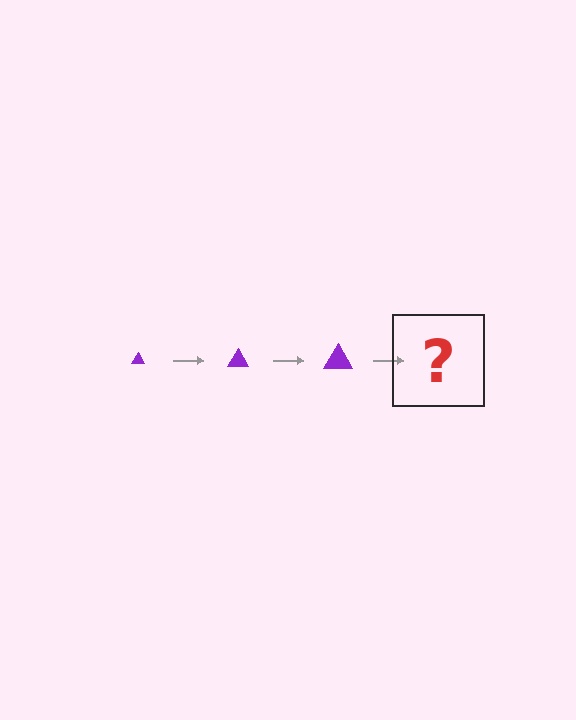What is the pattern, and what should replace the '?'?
The pattern is that the triangle gets progressively larger each step. The '?' should be a purple triangle, larger than the previous one.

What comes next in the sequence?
The next element should be a purple triangle, larger than the previous one.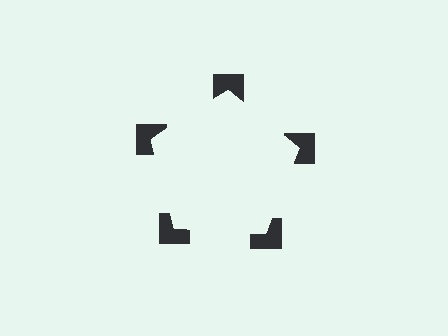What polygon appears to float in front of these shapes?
An illusory pentagon — its edges are inferred from the aligned wedge cuts in the notched squares, not physically drawn.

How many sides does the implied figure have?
5 sides.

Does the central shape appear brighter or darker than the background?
It typically appears slightly brighter than the background, even though no actual brightness change is drawn.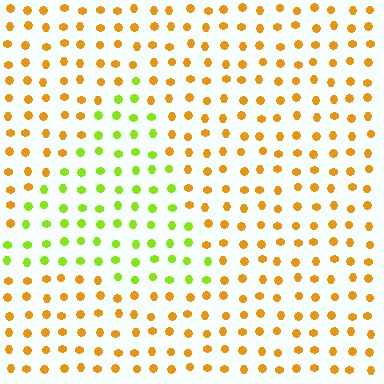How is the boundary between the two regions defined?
The boundary is defined purely by a slight shift in hue (about 52 degrees). Spacing, size, and orientation are identical on both sides.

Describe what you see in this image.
The image is filled with small orange elements in a uniform arrangement. A triangle-shaped region is visible where the elements are tinted to a slightly different hue, forming a subtle color boundary.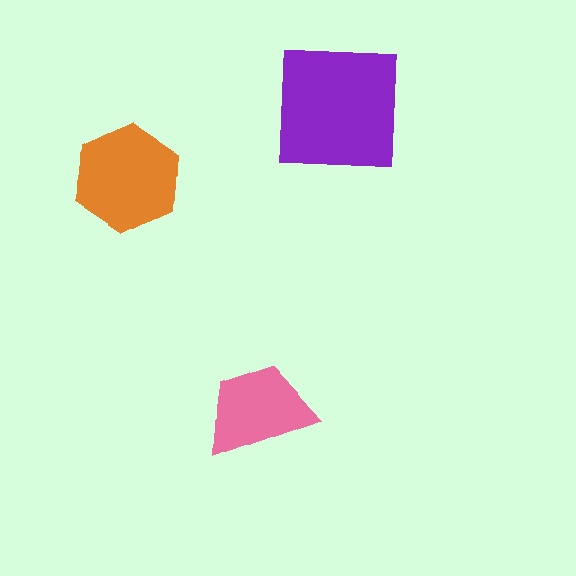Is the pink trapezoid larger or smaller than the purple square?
Smaller.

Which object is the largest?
The purple square.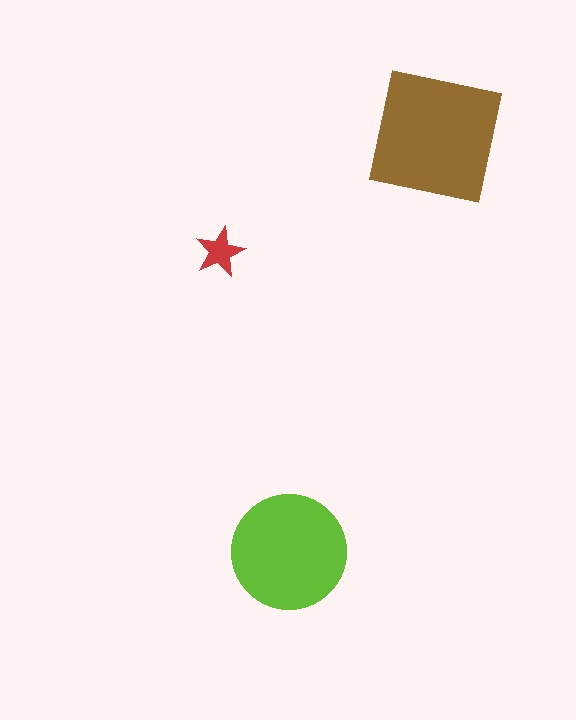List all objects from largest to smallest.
The brown square, the lime circle, the red star.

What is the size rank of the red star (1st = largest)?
3rd.